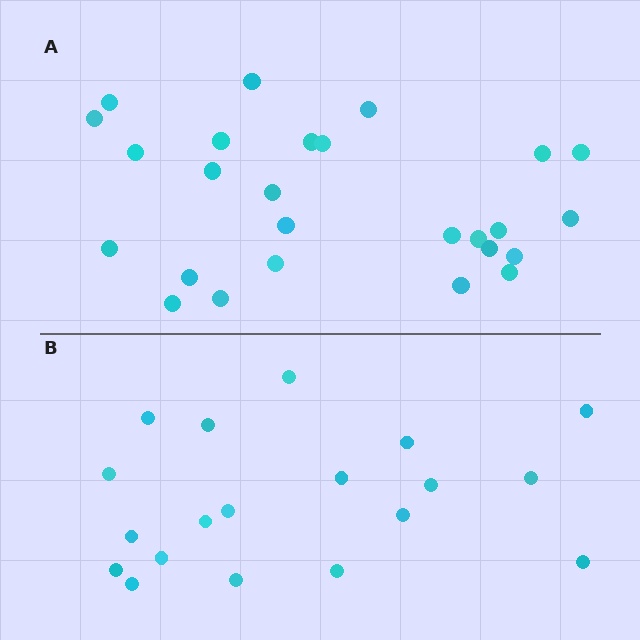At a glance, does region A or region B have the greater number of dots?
Region A (the top region) has more dots.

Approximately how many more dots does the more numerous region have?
Region A has roughly 8 or so more dots than region B.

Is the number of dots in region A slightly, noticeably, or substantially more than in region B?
Region A has noticeably more, but not dramatically so. The ratio is roughly 1.4 to 1.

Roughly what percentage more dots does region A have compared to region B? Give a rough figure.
About 35% more.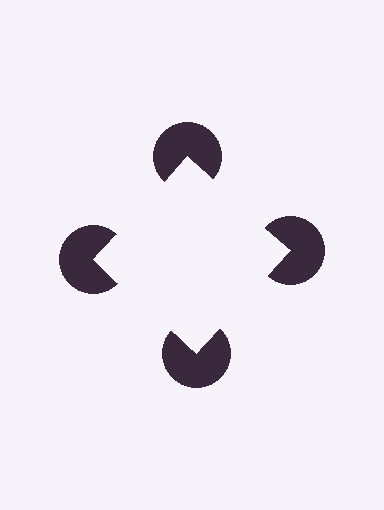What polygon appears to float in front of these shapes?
An illusory square — its edges are inferred from the aligned wedge cuts in the pac-man discs, not physically drawn.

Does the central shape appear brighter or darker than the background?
It typically appears slightly brighter than the background, even though no actual brightness change is drawn.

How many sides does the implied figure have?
4 sides.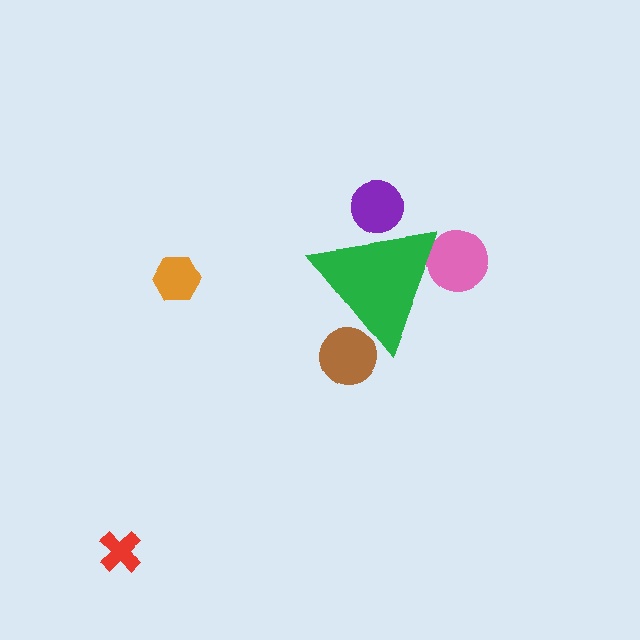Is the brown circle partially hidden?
Yes, the brown circle is partially hidden behind the green triangle.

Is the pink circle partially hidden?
Yes, the pink circle is partially hidden behind the green triangle.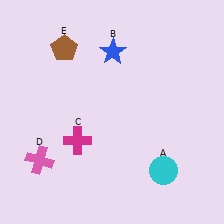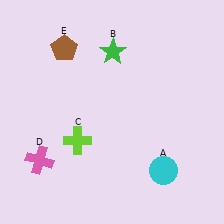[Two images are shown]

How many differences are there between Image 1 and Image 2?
There are 2 differences between the two images.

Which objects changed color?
B changed from blue to green. C changed from magenta to lime.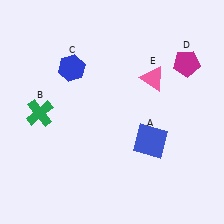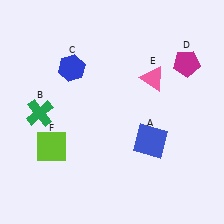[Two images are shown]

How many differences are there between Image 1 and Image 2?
There is 1 difference between the two images.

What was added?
A lime square (F) was added in Image 2.